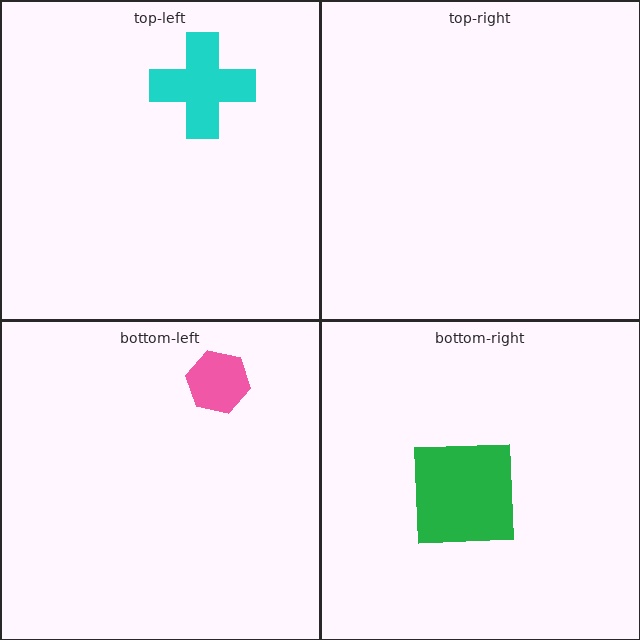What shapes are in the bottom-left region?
The pink hexagon.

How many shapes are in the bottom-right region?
1.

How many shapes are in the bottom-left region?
1.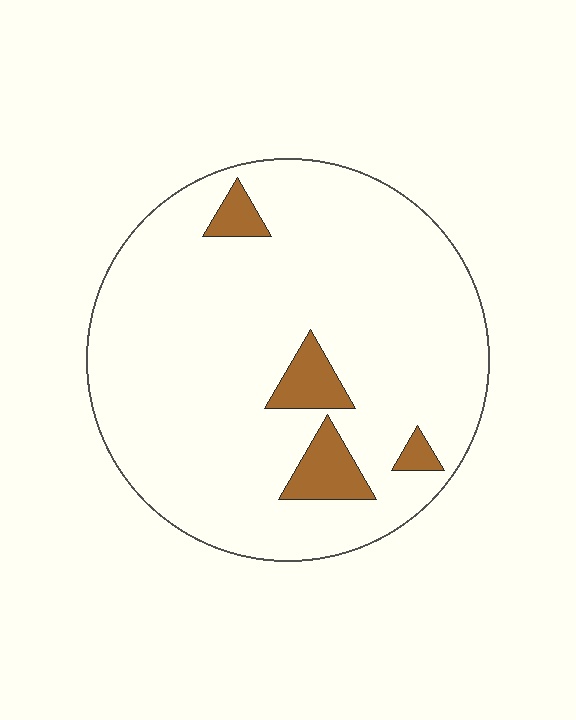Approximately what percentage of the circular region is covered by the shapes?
Approximately 10%.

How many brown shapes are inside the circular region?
4.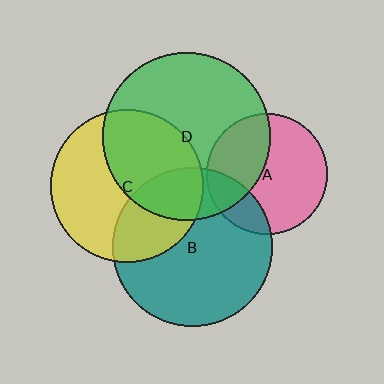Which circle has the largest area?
Circle D (green).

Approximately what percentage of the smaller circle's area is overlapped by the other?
Approximately 20%.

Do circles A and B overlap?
Yes.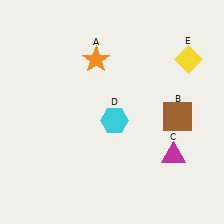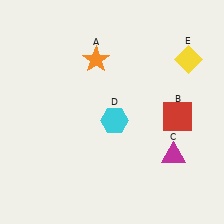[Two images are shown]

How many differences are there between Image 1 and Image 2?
There is 1 difference between the two images.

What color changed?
The square (B) changed from brown in Image 1 to red in Image 2.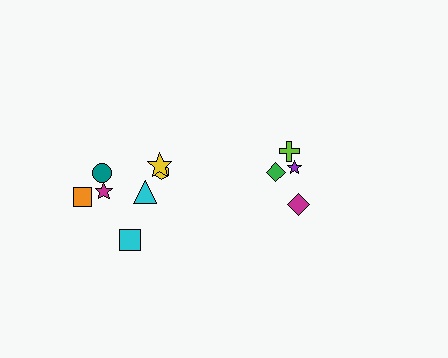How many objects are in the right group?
There are 4 objects.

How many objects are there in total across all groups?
There are 11 objects.